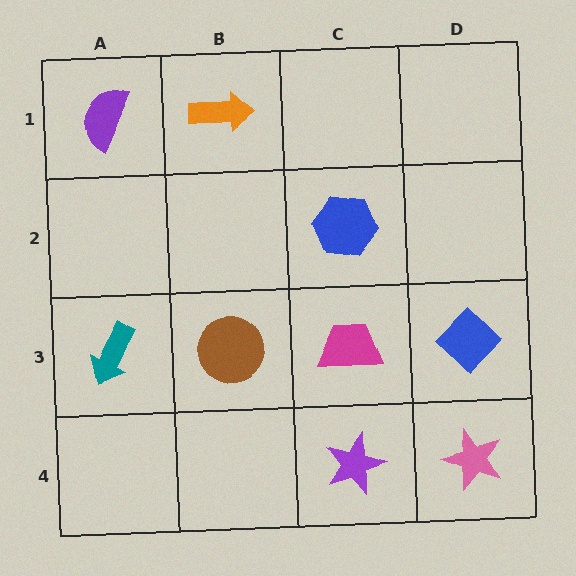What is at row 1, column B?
An orange arrow.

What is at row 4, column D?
A pink star.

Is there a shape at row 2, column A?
No, that cell is empty.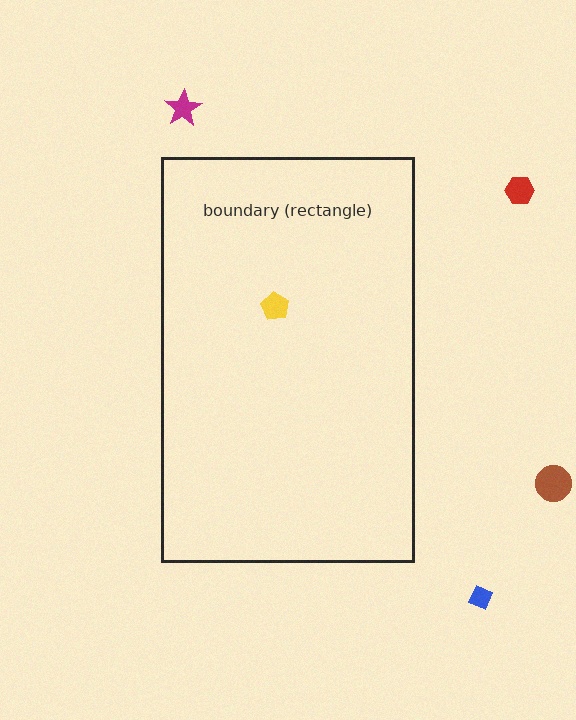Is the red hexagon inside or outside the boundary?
Outside.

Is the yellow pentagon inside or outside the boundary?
Inside.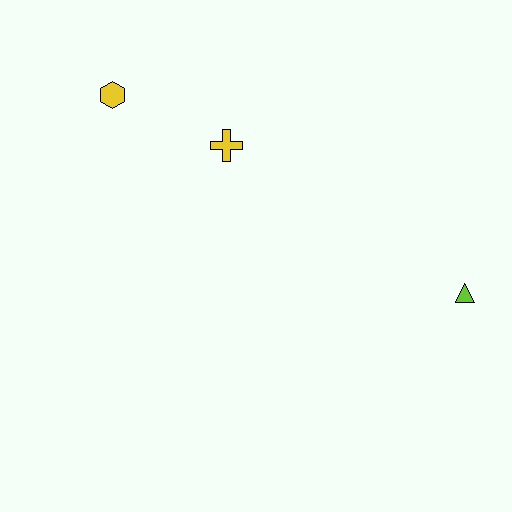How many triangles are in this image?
There is 1 triangle.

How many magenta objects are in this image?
There are no magenta objects.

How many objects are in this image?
There are 3 objects.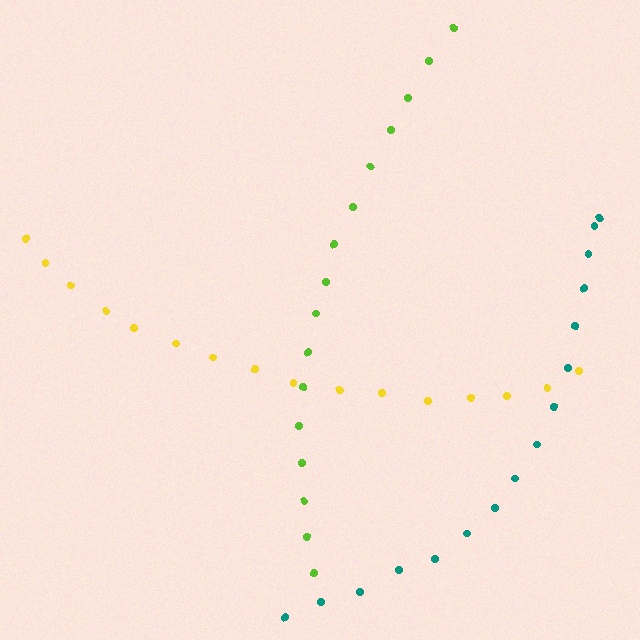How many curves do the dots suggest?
There are 3 distinct paths.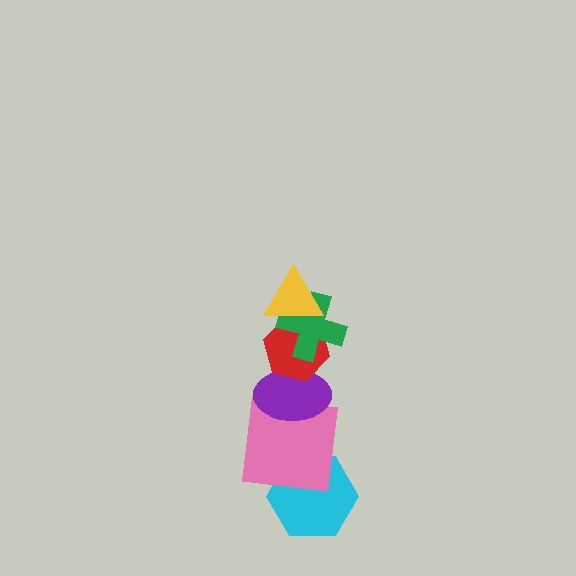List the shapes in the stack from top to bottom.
From top to bottom: the yellow triangle, the green cross, the red hexagon, the purple ellipse, the pink square, the cyan hexagon.